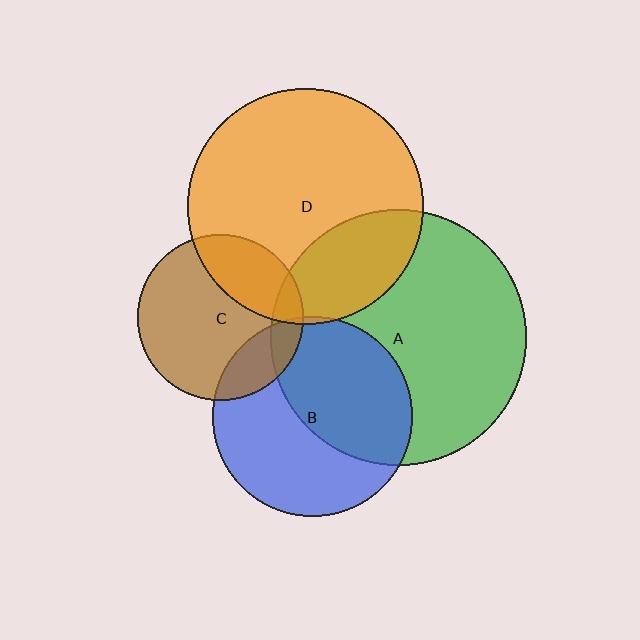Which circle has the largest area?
Circle A (green).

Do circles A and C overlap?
Yes.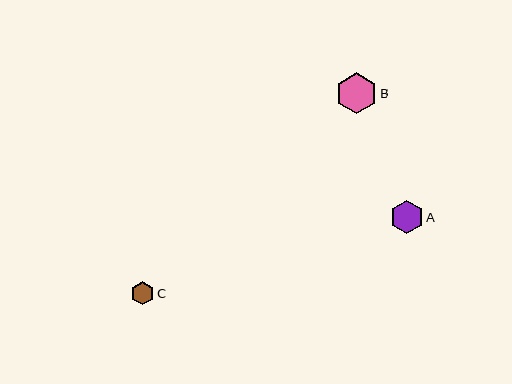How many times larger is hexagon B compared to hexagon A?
Hexagon B is approximately 1.2 times the size of hexagon A.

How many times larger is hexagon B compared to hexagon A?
Hexagon B is approximately 1.2 times the size of hexagon A.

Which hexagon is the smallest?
Hexagon C is the smallest with a size of approximately 23 pixels.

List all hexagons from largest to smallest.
From largest to smallest: B, A, C.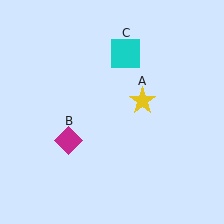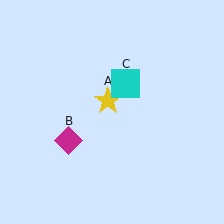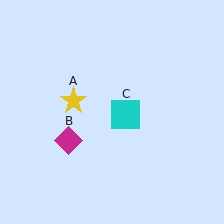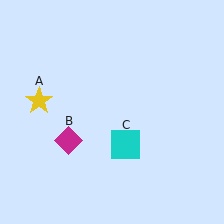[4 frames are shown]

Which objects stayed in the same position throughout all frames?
Magenta diamond (object B) remained stationary.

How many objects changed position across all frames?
2 objects changed position: yellow star (object A), cyan square (object C).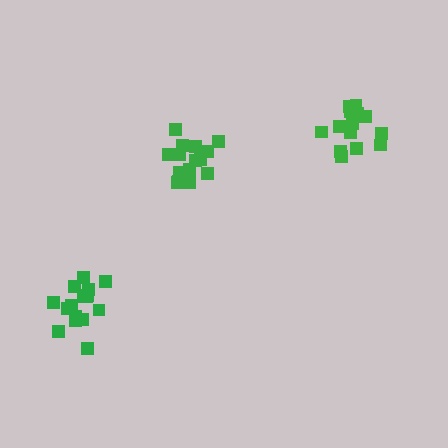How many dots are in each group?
Group 1: 18 dots, Group 2: 16 dots, Group 3: 15 dots (49 total).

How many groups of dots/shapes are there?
There are 3 groups.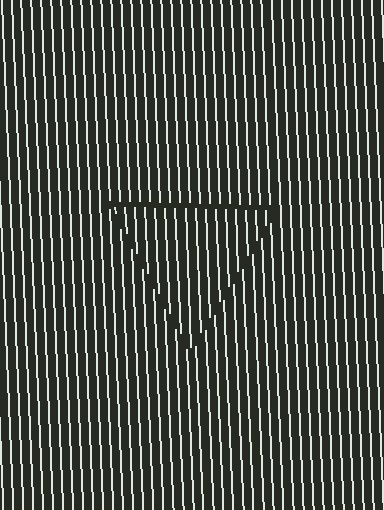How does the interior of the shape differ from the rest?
The interior of the shape contains the same grating, shifted by half a period — the contour is defined by the phase discontinuity where line-ends from the inner and outer gratings abut.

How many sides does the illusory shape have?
3 sides — the line-ends trace a triangle.